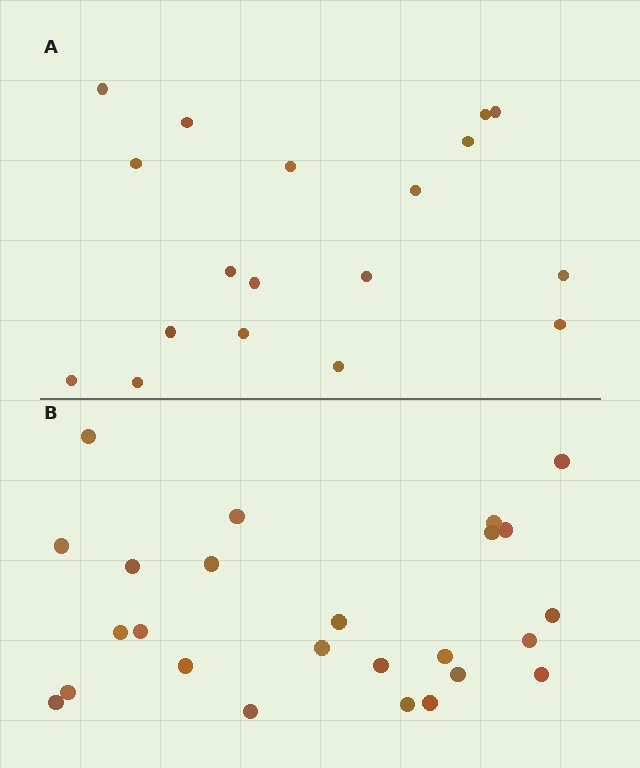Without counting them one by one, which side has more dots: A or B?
Region B (the bottom region) has more dots.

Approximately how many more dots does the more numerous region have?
Region B has roughly 8 or so more dots than region A.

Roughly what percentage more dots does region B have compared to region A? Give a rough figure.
About 40% more.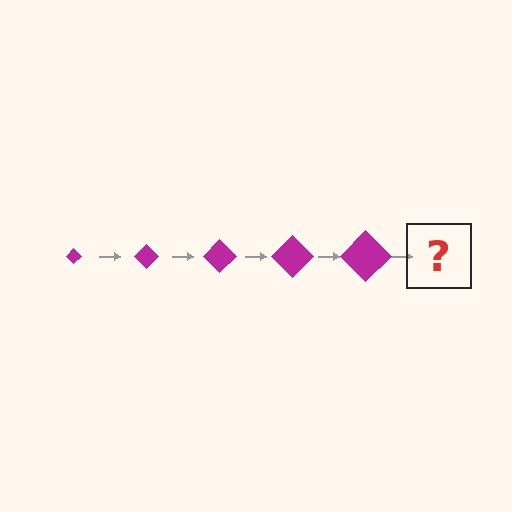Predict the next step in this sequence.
The next step is a magenta diamond, larger than the previous one.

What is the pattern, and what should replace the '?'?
The pattern is that the diamond gets progressively larger each step. The '?' should be a magenta diamond, larger than the previous one.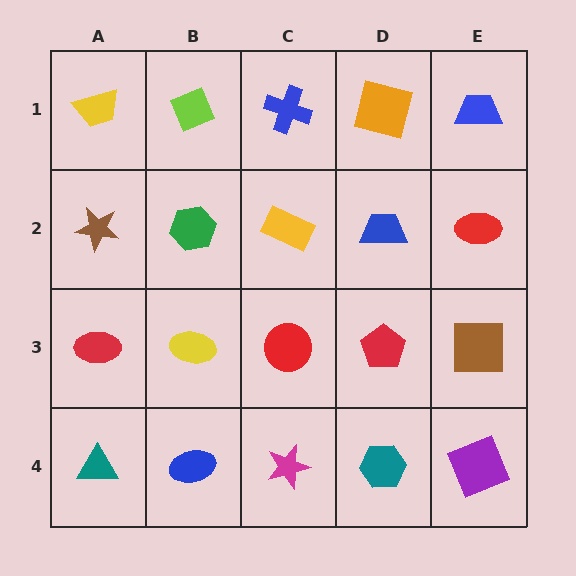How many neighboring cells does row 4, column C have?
3.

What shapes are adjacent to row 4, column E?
A brown square (row 3, column E), a teal hexagon (row 4, column D).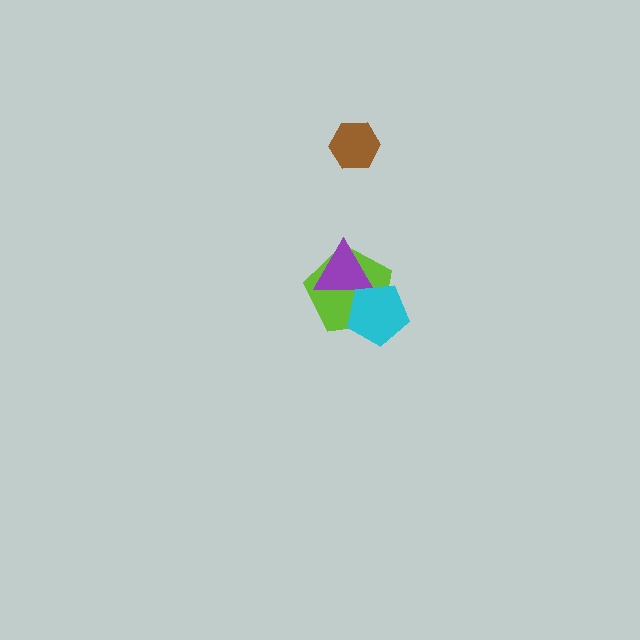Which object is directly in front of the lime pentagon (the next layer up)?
The purple triangle is directly in front of the lime pentagon.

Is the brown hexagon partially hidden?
No, no other shape covers it.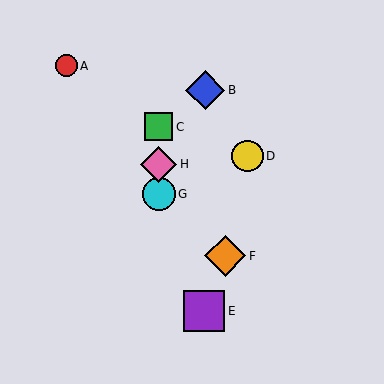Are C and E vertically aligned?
No, C is at x≈159 and E is at x≈204.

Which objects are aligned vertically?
Objects C, G, H are aligned vertically.